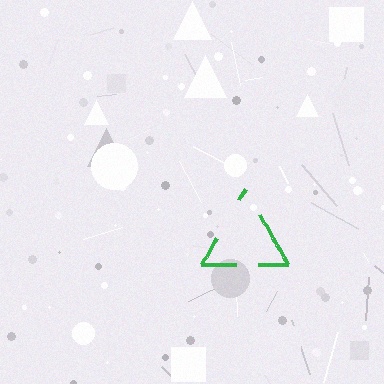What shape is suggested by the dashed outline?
The dashed outline suggests a triangle.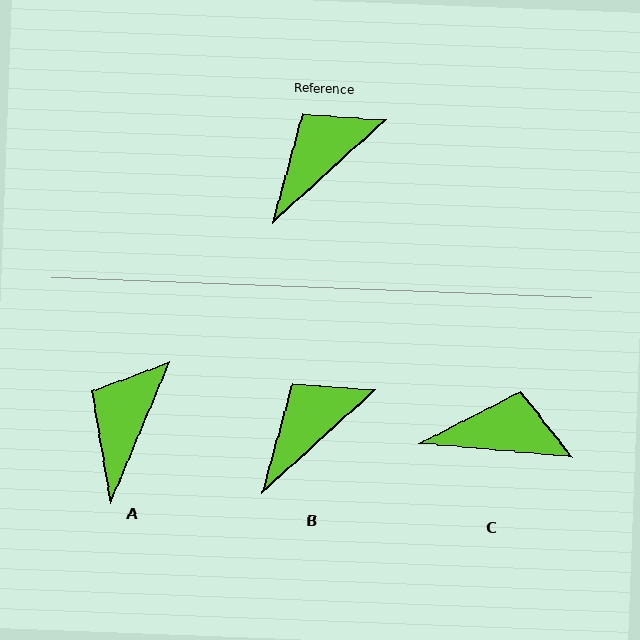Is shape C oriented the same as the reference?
No, it is off by about 48 degrees.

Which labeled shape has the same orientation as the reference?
B.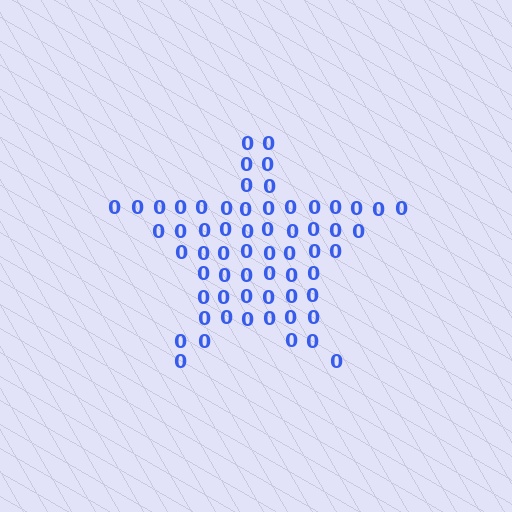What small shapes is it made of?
It is made of small digit 0's.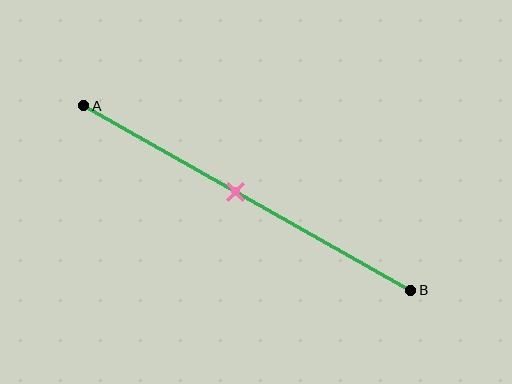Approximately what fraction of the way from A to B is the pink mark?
The pink mark is approximately 45% of the way from A to B.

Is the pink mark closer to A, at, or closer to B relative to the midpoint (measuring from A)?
The pink mark is closer to point A than the midpoint of segment AB.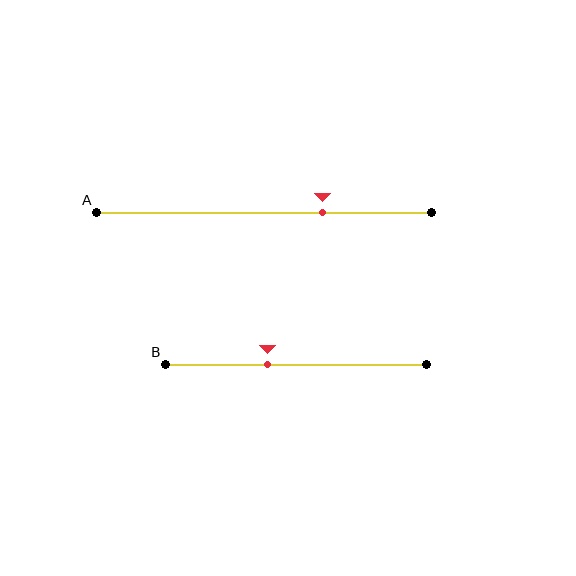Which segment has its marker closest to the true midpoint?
Segment B has its marker closest to the true midpoint.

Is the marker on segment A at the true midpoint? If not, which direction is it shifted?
No, the marker on segment A is shifted to the right by about 17% of the segment length.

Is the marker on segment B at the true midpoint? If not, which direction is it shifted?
No, the marker on segment B is shifted to the left by about 11% of the segment length.